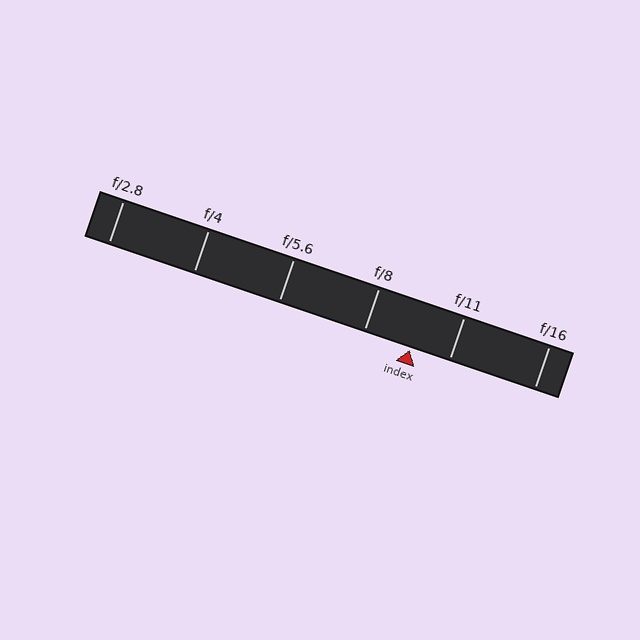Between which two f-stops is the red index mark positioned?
The index mark is between f/8 and f/11.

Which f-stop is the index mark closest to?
The index mark is closest to f/11.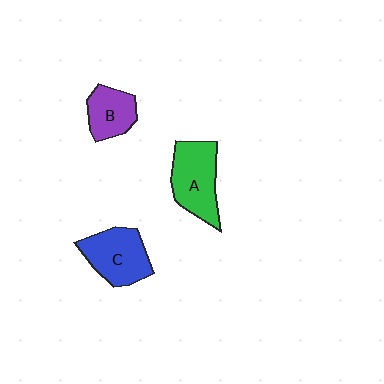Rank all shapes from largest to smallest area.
From largest to smallest: A (green), C (blue), B (purple).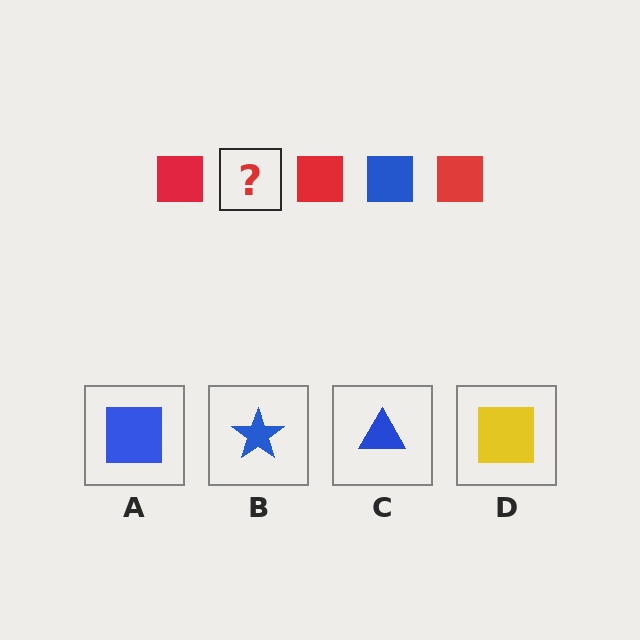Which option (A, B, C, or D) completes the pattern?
A.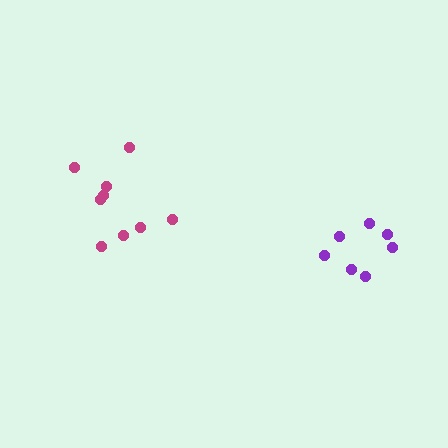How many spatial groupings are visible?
There are 2 spatial groupings.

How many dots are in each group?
Group 1: 7 dots, Group 2: 9 dots (16 total).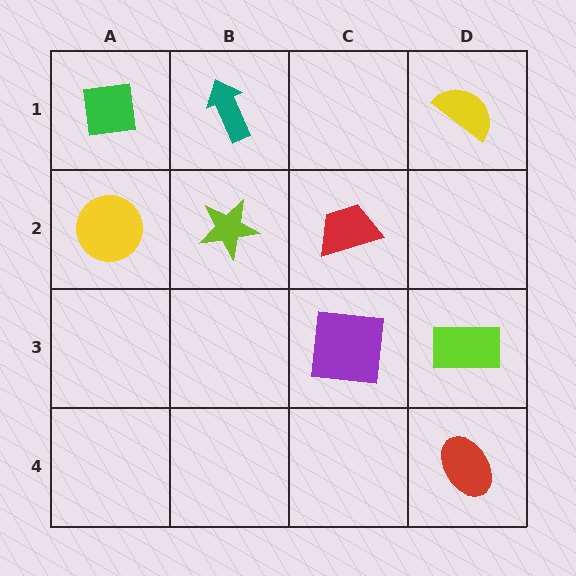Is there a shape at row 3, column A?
No, that cell is empty.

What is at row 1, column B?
A teal arrow.